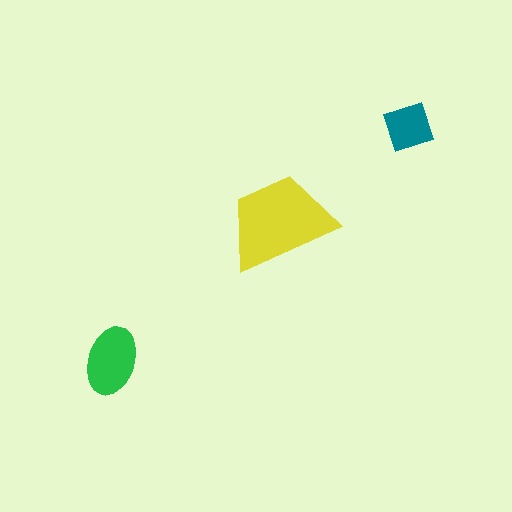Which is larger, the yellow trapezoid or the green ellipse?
The yellow trapezoid.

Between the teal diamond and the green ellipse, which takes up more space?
The green ellipse.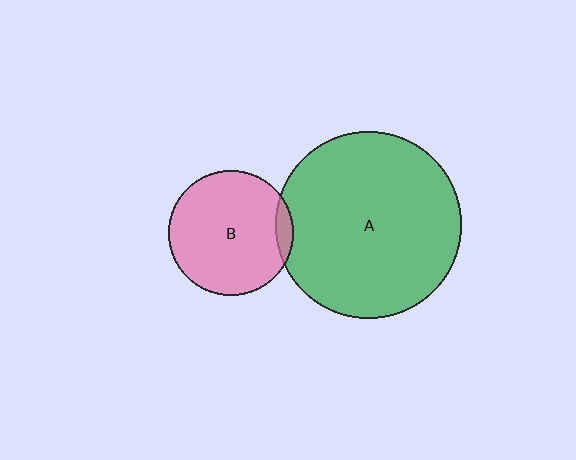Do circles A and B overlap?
Yes.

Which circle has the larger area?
Circle A (green).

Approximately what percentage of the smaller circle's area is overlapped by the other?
Approximately 5%.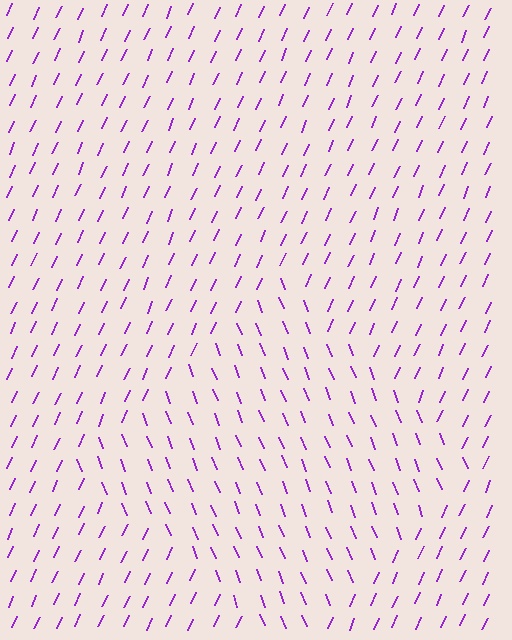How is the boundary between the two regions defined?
The boundary is defined purely by a change in line orientation (approximately 45 degrees difference). All lines are the same color and thickness.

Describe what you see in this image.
The image is filled with small purple line segments. A diamond region in the image has lines oriented differently from the surrounding lines, creating a visible texture boundary.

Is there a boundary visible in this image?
Yes, there is a texture boundary formed by a change in line orientation.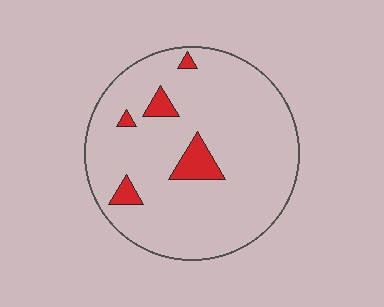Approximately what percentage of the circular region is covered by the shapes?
Approximately 10%.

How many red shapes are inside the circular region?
5.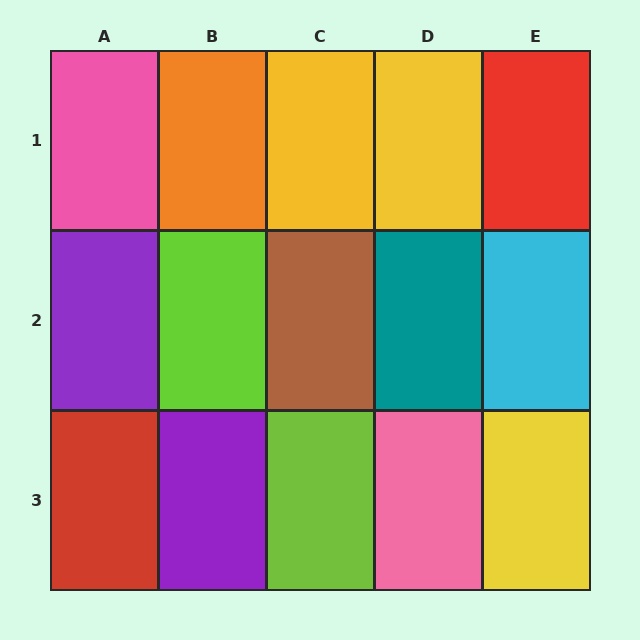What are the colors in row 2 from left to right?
Purple, lime, brown, teal, cyan.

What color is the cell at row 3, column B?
Purple.